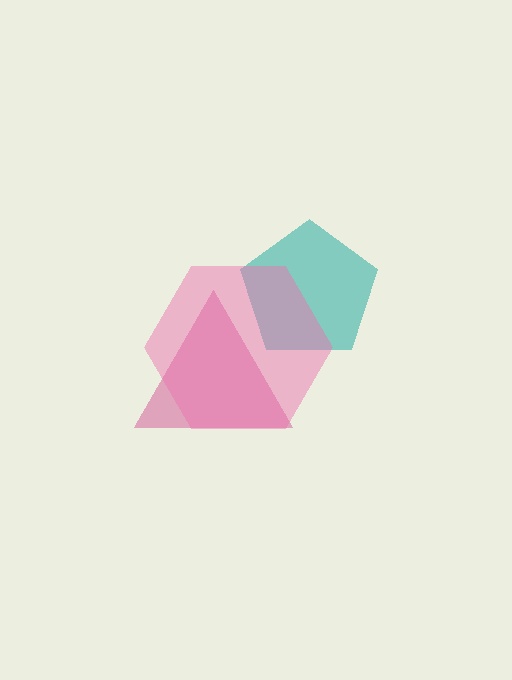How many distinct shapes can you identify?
There are 3 distinct shapes: a teal pentagon, a magenta triangle, a pink hexagon.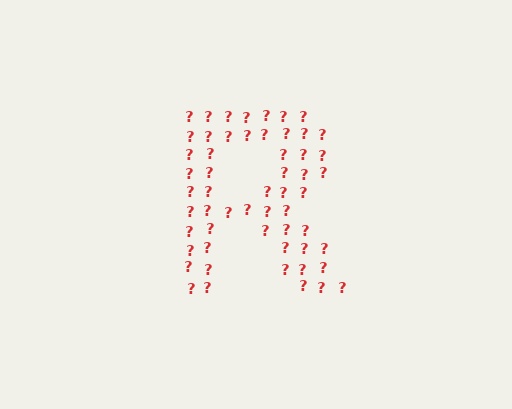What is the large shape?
The large shape is the letter R.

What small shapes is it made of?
It is made of small question marks.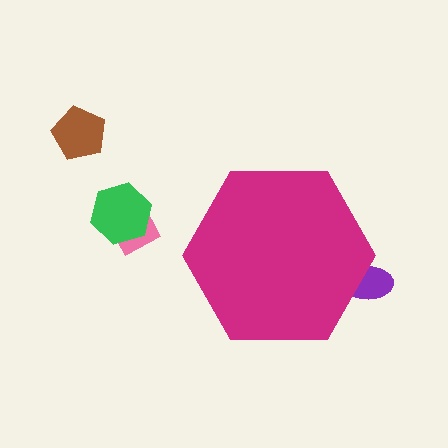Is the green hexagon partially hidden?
No, the green hexagon is fully visible.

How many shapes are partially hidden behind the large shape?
1 shape is partially hidden.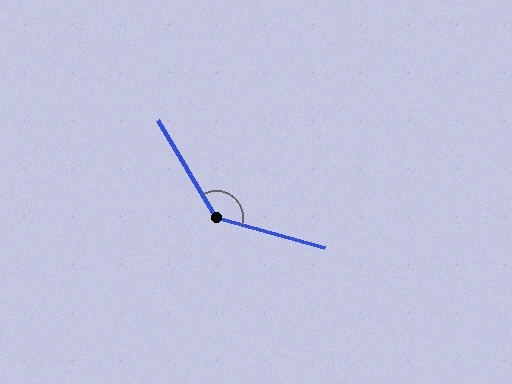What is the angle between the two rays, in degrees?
Approximately 136 degrees.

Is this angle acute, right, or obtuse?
It is obtuse.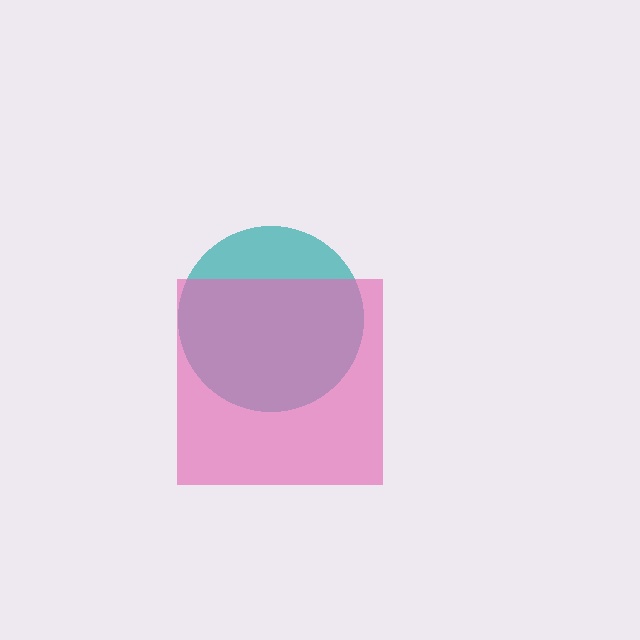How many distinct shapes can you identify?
There are 2 distinct shapes: a teal circle, a pink square.